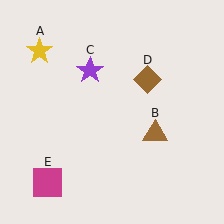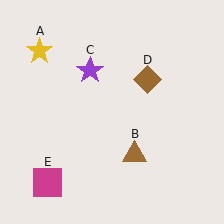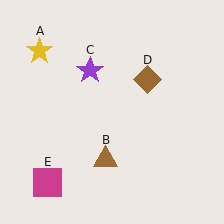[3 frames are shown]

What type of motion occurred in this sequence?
The brown triangle (object B) rotated clockwise around the center of the scene.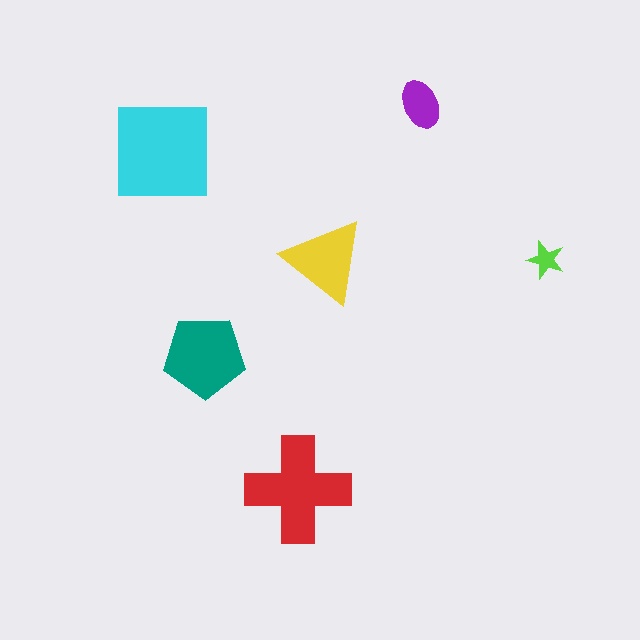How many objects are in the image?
There are 6 objects in the image.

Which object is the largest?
The cyan square.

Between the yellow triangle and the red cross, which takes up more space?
The red cross.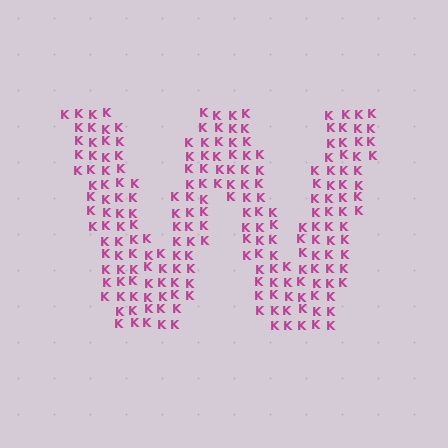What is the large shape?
The large shape is the letter W.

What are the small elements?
The small elements are letter K's.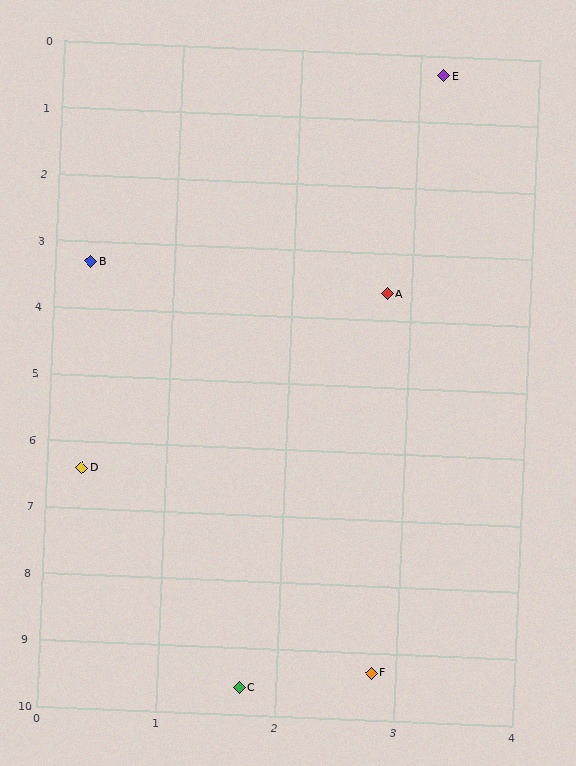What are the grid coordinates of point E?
Point E is at approximately (3.2, 0.3).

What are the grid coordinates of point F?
Point F is at approximately (2.8, 9.3).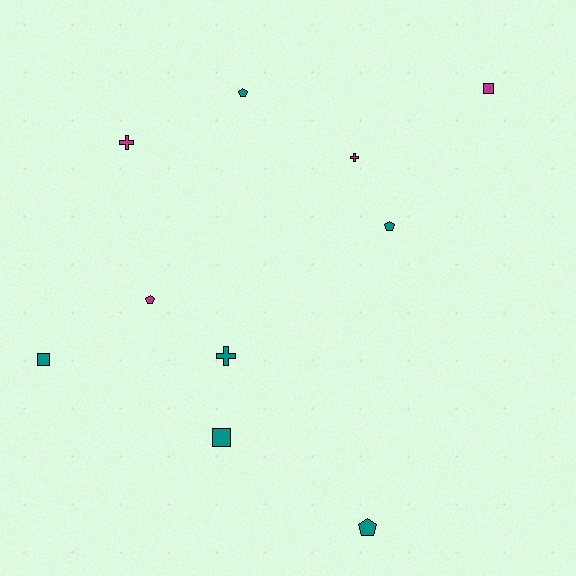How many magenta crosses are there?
There are 2 magenta crosses.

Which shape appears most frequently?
Pentagon, with 4 objects.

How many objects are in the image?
There are 10 objects.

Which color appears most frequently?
Teal, with 6 objects.